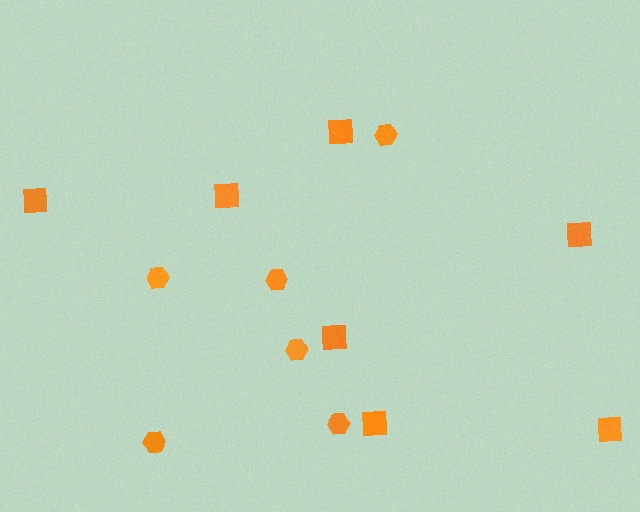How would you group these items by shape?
There are 2 groups: one group of hexagons (6) and one group of squares (7).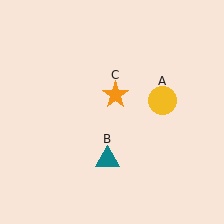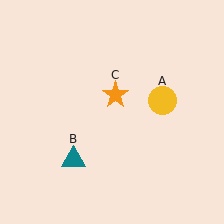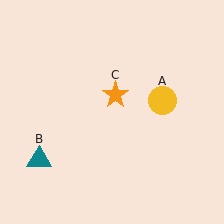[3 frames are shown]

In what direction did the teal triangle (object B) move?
The teal triangle (object B) moved left.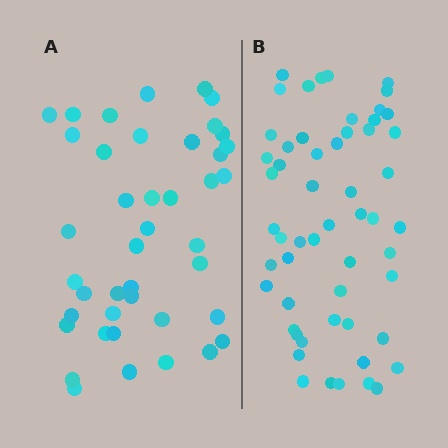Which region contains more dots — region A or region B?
Region B (the right region) has more dots.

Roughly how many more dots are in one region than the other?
Region B has approximately 15 more dots than region A.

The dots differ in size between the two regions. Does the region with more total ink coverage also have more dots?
No. Region A has more total ink coverage because its dots are larger, but region B actually contains more individual dots. Total area can be misleading — the number of items is what matters here.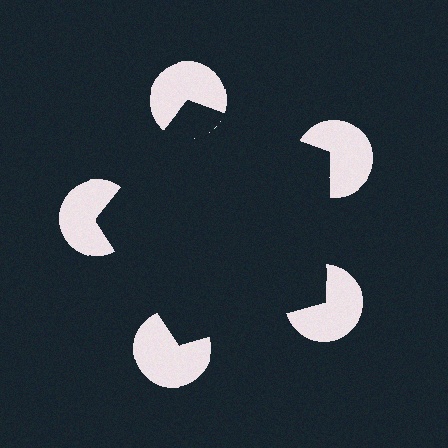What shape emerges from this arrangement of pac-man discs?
An illusory pentagon — its edges are inferred from the aligned wedge cuts in the pac-man discs, not physically drawn.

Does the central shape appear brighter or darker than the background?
It typically appears slightly darker than the background, even though no actual brightness change is drawn.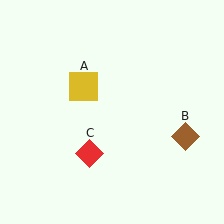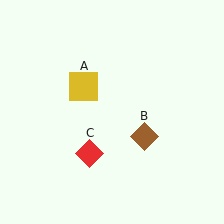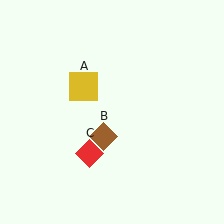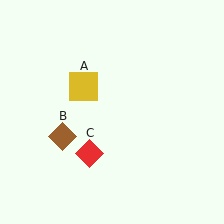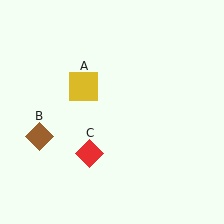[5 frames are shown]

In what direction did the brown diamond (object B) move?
The brown diamond (object B) moved left.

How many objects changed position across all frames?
1 object changed position: brown diamond (object B).